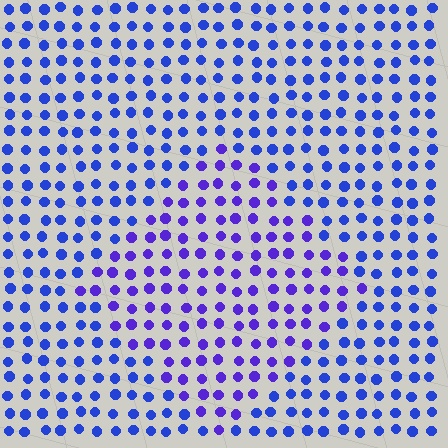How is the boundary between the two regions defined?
The boundary is defined purely by a slight shift in hue (about 27 degrees). Spacing, size, and orientation are identical on both sides.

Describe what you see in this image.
The image is filled with small blue elements in a uniform arrangement. A diamond-shaped region is visible where the elements are tinted to a slightly different hue, forming a subtle color boundary.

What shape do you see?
I see a diamond.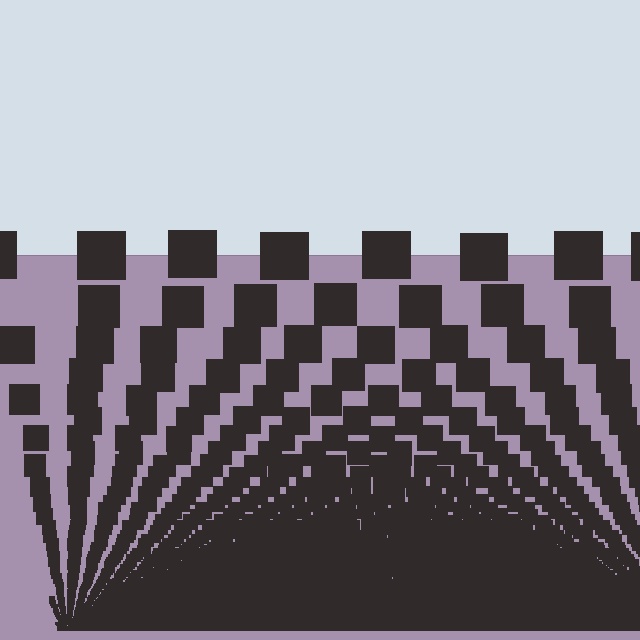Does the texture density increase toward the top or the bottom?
Density increases toward the bottom.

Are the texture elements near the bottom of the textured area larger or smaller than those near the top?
Smaller. The gradient is inverted — elements near the bottom are smaller and denser.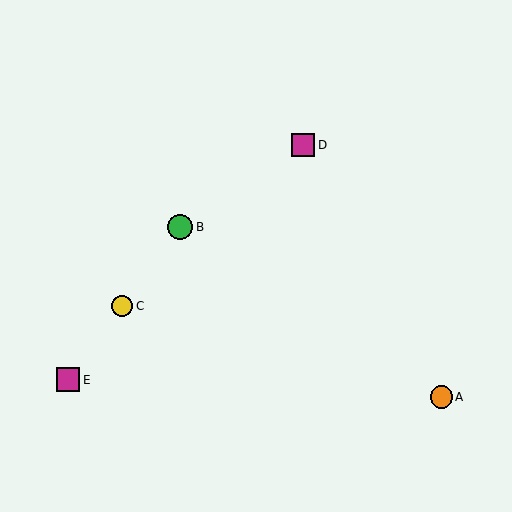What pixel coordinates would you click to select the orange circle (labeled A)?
Click at (441, 397) to select the orange circle A.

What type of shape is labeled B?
Shape B is a green circle.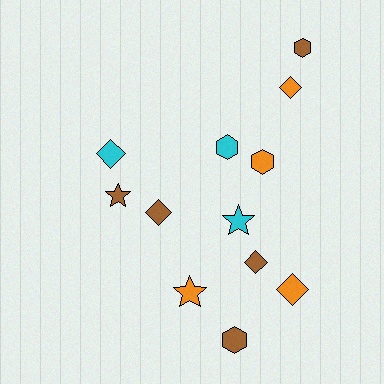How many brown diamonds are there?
There are 2 brown diamonds.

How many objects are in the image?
There are 12 objects.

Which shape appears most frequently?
Diamond, with 5 objects.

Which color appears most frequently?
Brown, with 5 objects.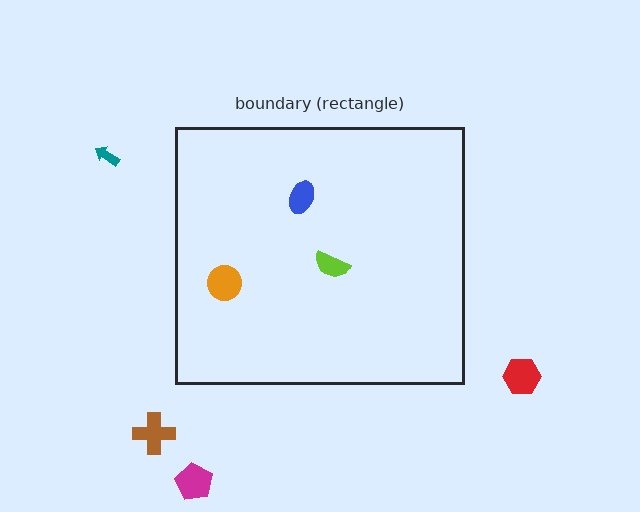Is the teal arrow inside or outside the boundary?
Outside.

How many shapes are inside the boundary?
3 inside, 4 outside.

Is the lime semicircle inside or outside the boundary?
Inside.